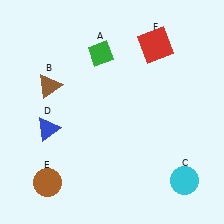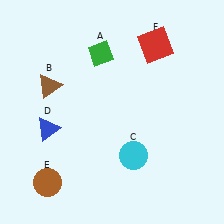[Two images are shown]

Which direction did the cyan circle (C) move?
The cyan circle (C) moved left.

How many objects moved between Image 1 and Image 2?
1 object moved between the two images.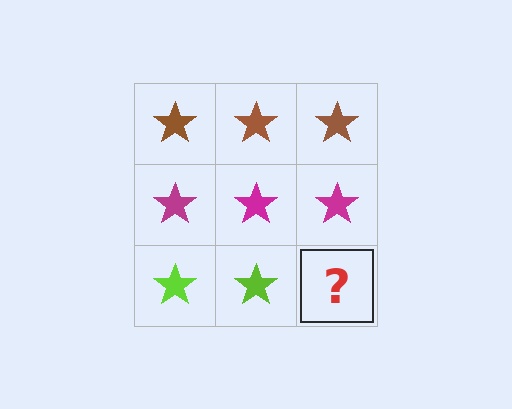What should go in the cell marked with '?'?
The missing cell should contain a lime star.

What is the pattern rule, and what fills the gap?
The rule is that each row has a consistent color. The gap should be filled with a lime star.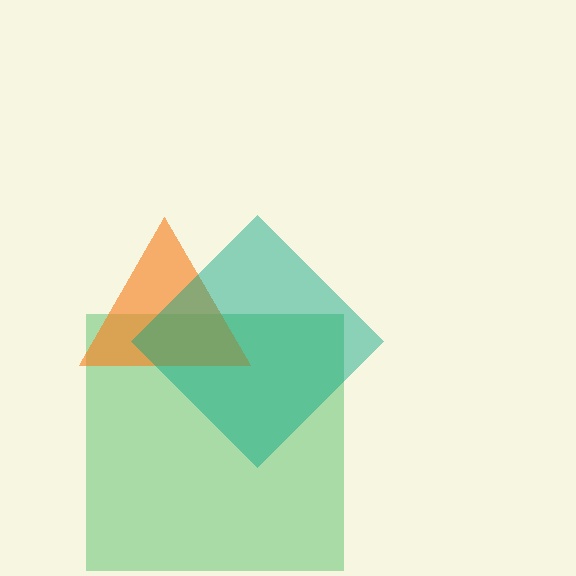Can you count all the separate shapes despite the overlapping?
Yes, there are 3 separate shapes.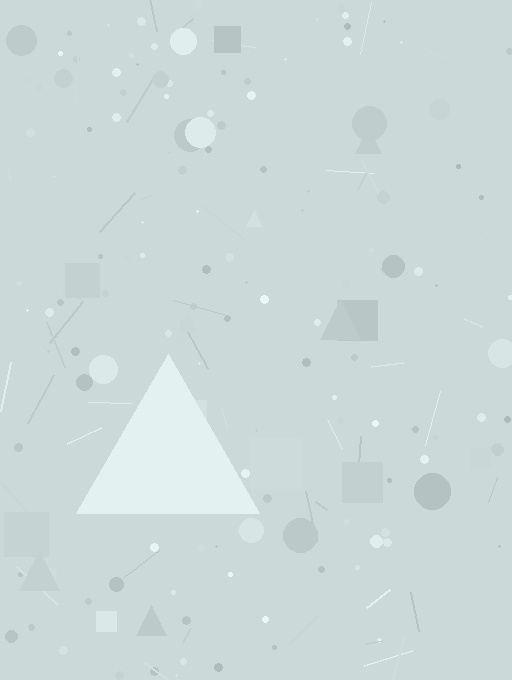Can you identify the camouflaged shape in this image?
The camouflaged shape is a triangle.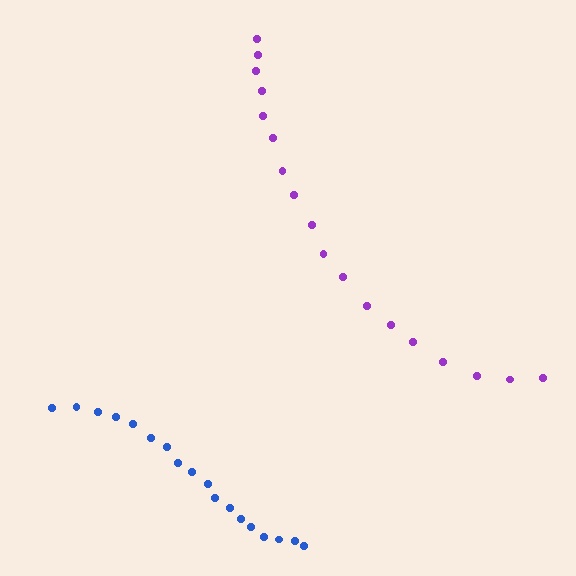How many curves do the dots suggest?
There are 2 distinct paths.